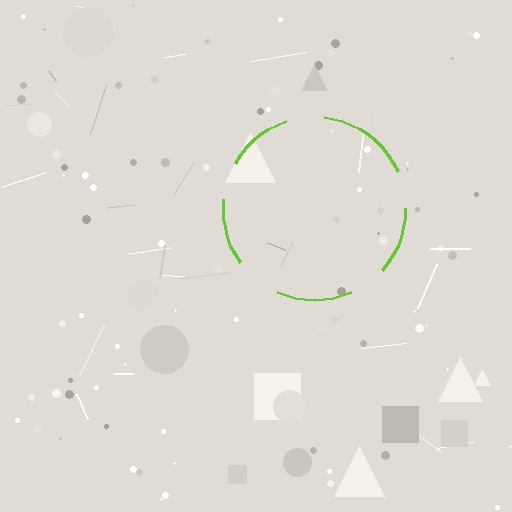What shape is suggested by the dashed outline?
The dashed outline suggests a circle.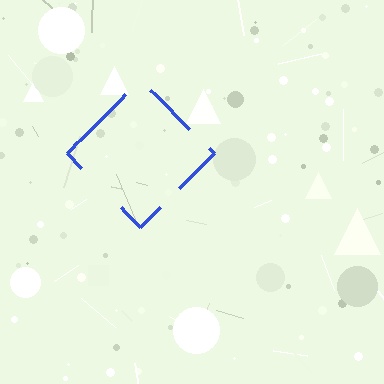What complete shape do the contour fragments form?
The contour fragments form a diamond.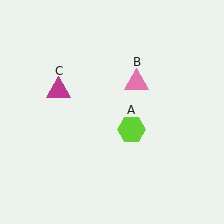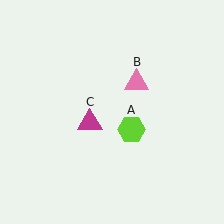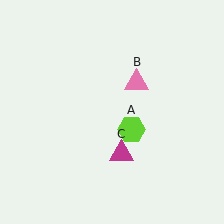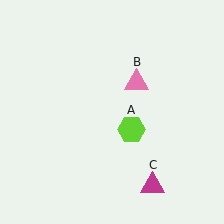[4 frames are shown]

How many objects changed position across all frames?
1 object changed position: magenta triangle (object C).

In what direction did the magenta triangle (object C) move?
The magenta triangle (object C) moved down and to the right.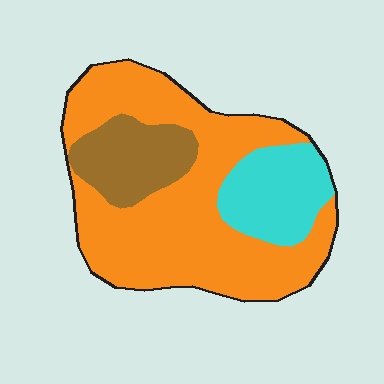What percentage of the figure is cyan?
Cyan takes up about one sixth (1/6) of the figure.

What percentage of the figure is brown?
Brown covers around 15% of the figure.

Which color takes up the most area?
Orange, at roughly 65%.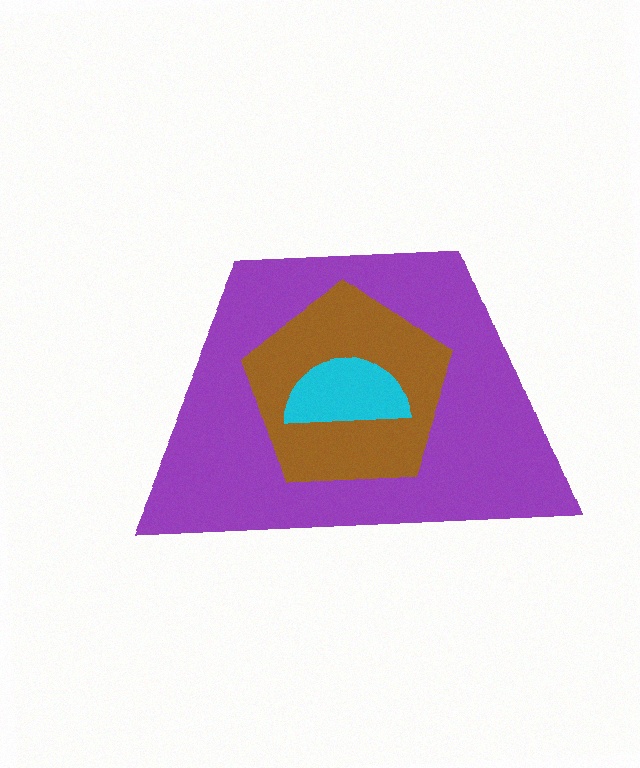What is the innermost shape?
The cyan semicircle.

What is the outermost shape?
The purple trapezoid.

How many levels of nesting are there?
3.